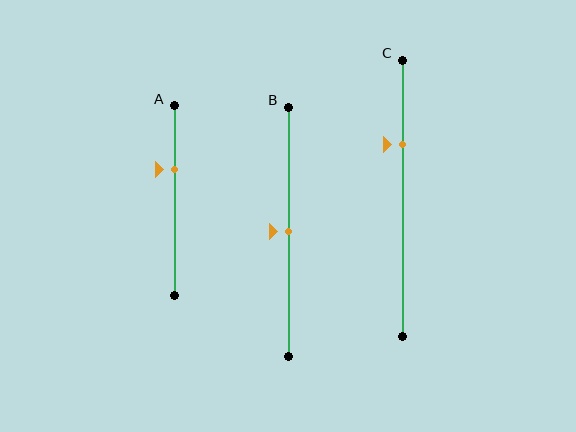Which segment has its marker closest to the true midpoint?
Segment B has its marker closest to the true midpoint.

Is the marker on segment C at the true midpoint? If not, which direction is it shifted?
No, the marker on segment C is shifted upward by about 20% of the segment length.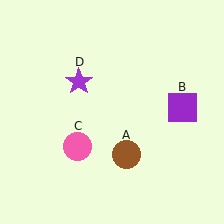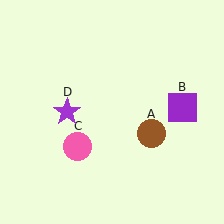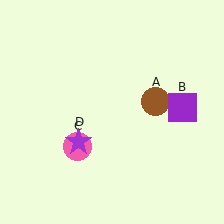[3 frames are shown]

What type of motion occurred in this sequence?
The brown circle (object A), purple star (object D) rotated counterclockwise around the center of the scene.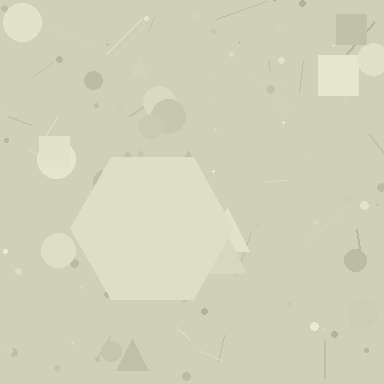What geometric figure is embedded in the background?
A hexagon is embedded in the background.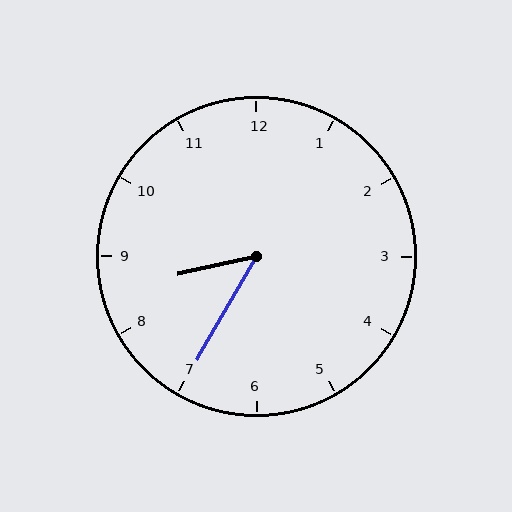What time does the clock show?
8:35.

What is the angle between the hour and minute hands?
Approximately 48 degrees.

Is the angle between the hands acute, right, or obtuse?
It is acute.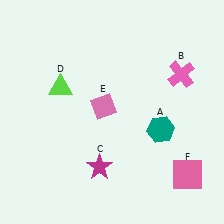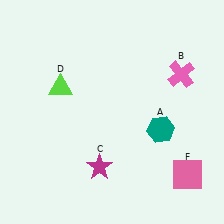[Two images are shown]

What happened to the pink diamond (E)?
The pink diamond (E) was removed in Image 2. It was in the top-left area of Image 1.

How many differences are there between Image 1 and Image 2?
There is 1 difference between the two images.